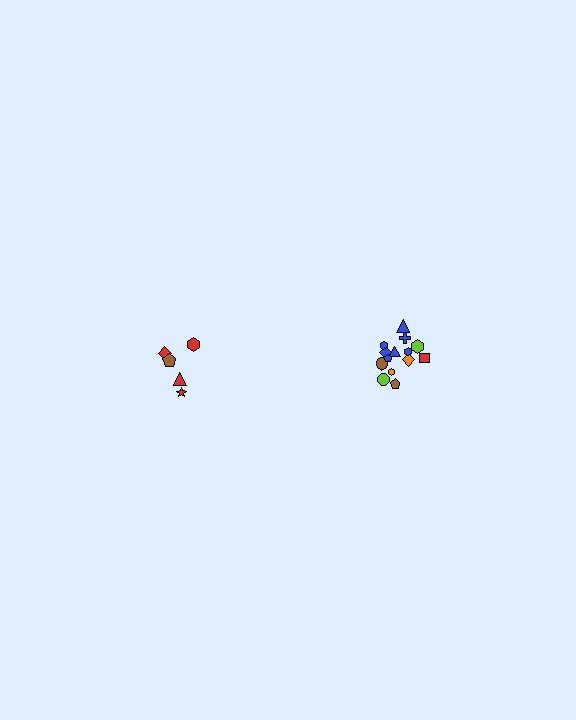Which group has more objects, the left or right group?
The right group.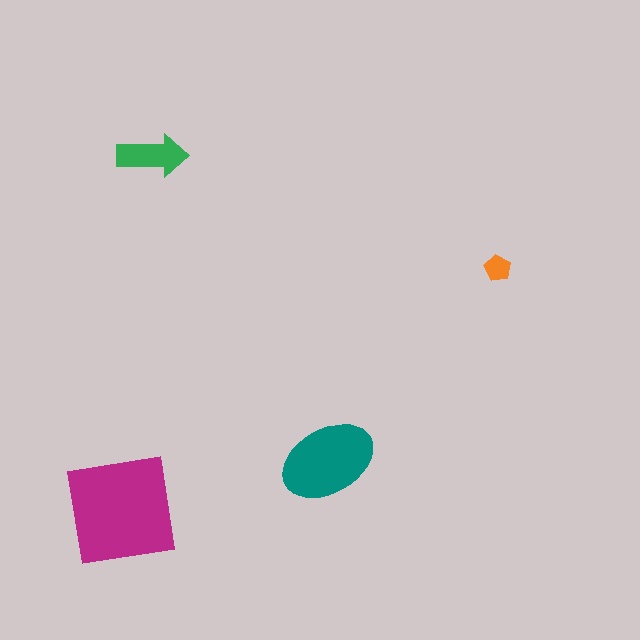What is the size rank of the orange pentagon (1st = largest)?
4th.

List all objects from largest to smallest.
The magenta square, the teal ellipse, the green arrow, the orange pentagon.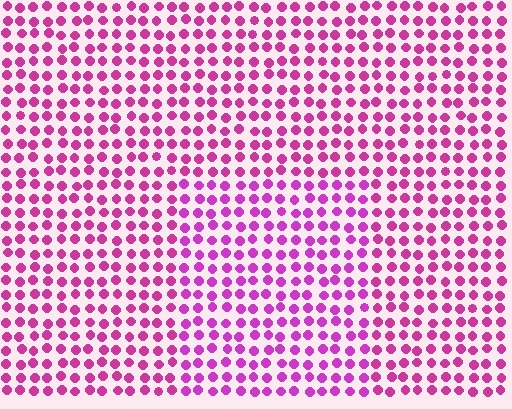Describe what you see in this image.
The image is filled with small magenta elements in a uniform arrangement. A rectangle-shaped region is visible where the elements are tinted to a slightly different hue, forming a subtle color boundary.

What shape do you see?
I see a rectangle.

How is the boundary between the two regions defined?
The boundary is defined purely by a slight shift in hue (about 17 degrees). Spacing, size, and orientation are identical on both sides.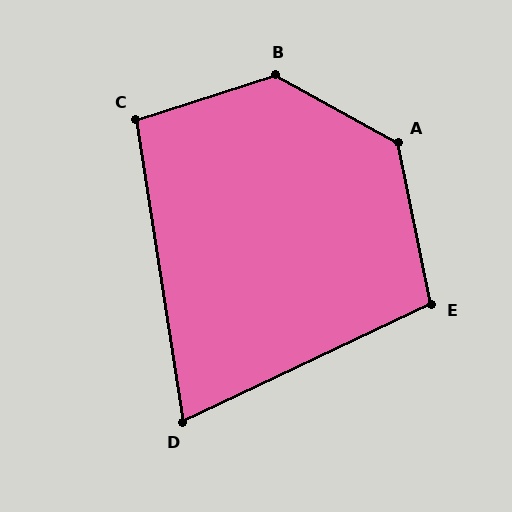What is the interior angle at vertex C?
Approximately 99 degrees (obtuse).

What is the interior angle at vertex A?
Approximately 130 degrees (obtuse).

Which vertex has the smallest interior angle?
D, at approximately 73 degrees.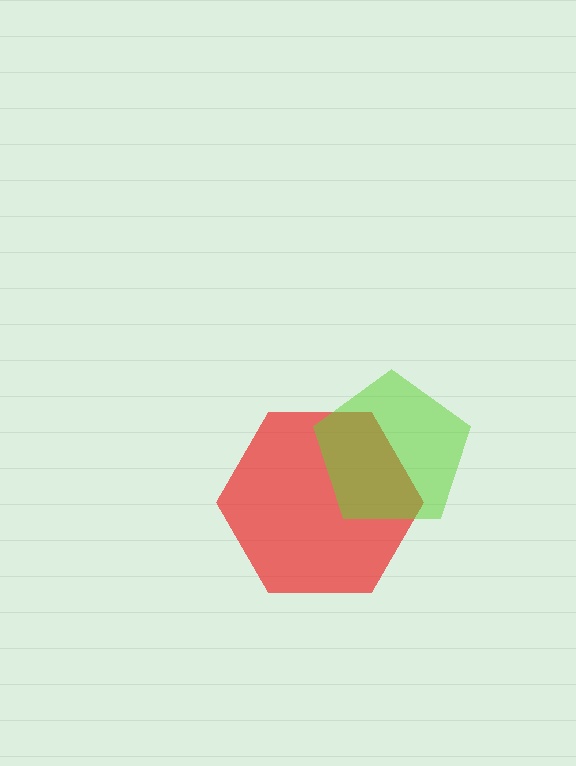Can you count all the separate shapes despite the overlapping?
Yes, there are 2 separate shapes.